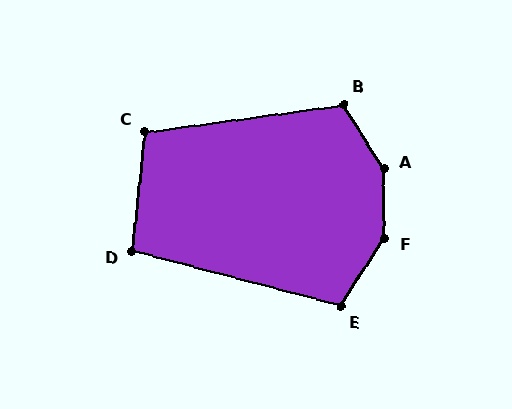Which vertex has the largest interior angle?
A, at approximately 148 degrees.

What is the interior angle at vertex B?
Approximately 114 degrees (obtuse).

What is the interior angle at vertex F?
Approximately 147 degrees (obtuse).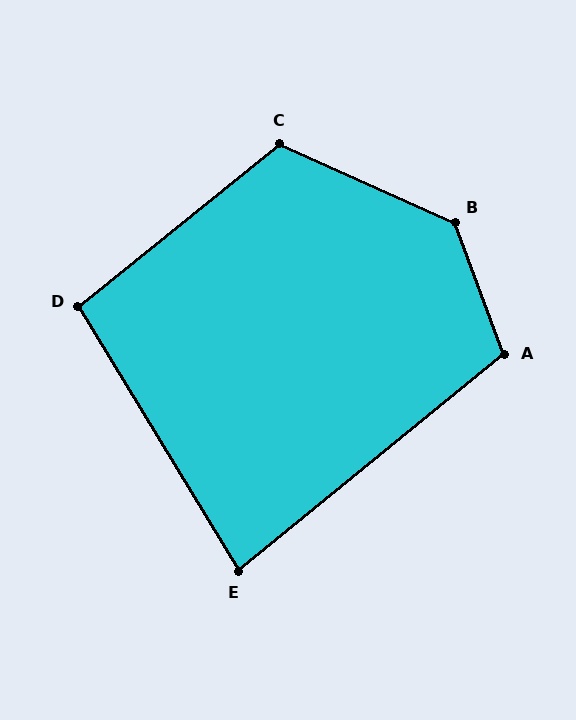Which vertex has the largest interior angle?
B, at approximately 135 degrees.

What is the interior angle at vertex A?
Approximately 109 degrees (obtuse).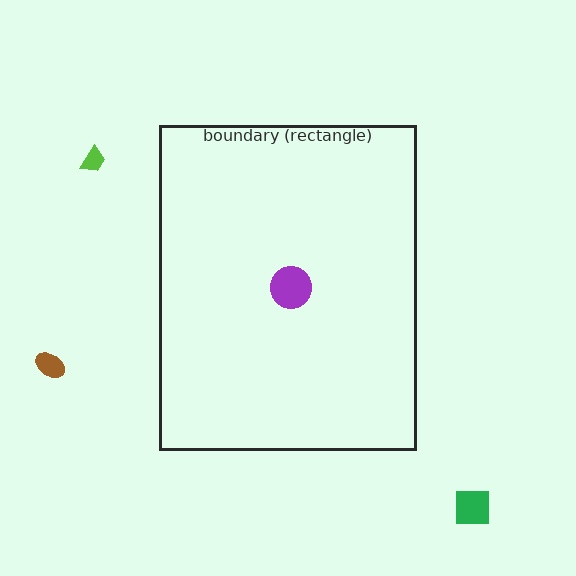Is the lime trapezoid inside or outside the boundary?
Outside.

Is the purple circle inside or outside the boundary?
Inside.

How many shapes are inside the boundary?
1 inside, 3 outside.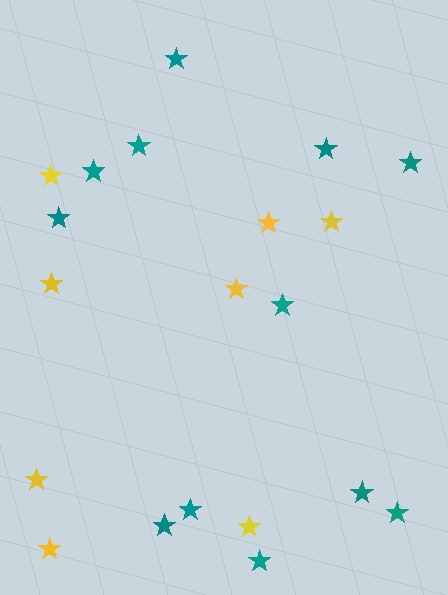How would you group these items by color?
There are 2 groups: one group of yellow stars (8) and one group of teal stars (12).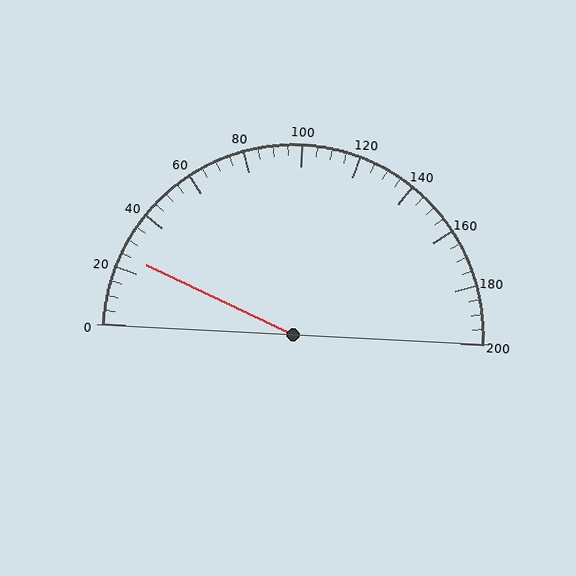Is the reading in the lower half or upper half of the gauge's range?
The reading is in the lower half of the range (0 to 200).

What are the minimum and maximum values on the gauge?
The gauge ranges from 0 to 200.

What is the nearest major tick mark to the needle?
The nearest major tick mark is 20.